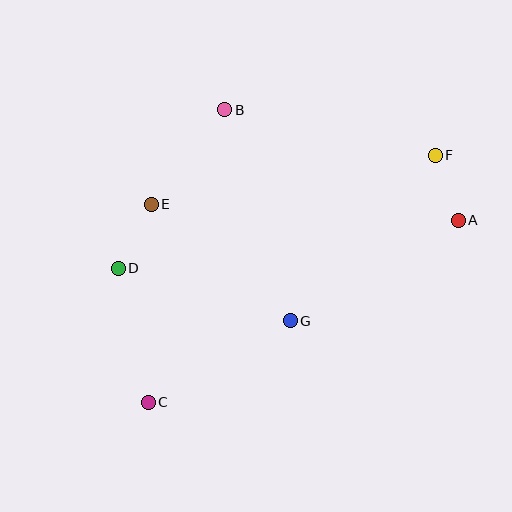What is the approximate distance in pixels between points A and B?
The distance between A and B is approximately 258 pixels.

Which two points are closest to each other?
Points A and F are closest to each other.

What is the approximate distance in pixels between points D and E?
The distance between D and E is approximately 72 pixels.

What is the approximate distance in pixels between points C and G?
The distance between C and G is approximately 164 pixels.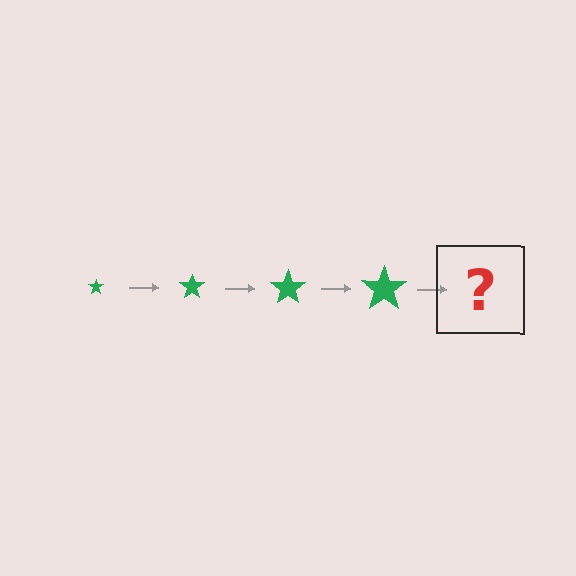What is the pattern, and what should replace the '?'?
The pattern is that the star gets progressively larger each step. The '?' should be a green star, larger than the previous one.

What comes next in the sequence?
The next element should be a green star, larger than the previous one.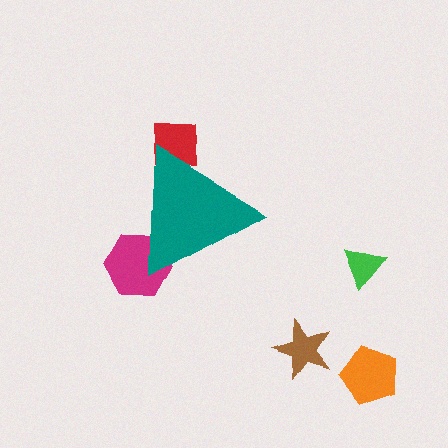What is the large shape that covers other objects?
A teal triangle.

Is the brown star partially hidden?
No, the brown star is fully visible.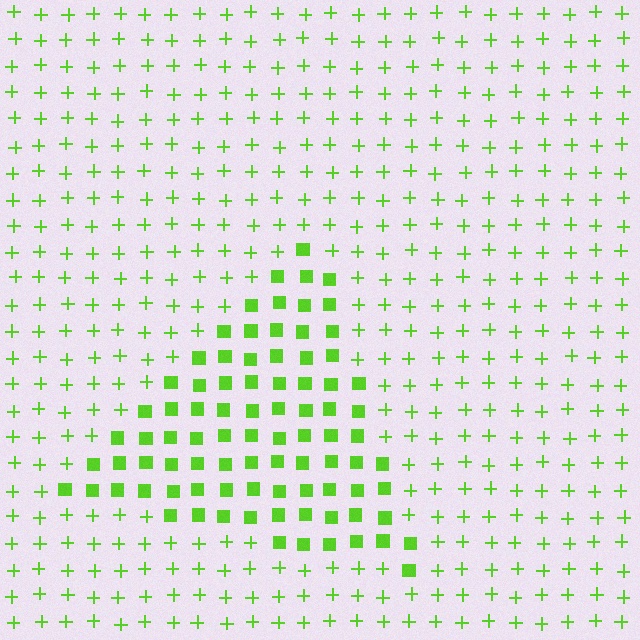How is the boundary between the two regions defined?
The boundary is defined by a change in element shape: squares inside vs. plus signs outside. All elements share the same color and spacing.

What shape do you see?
I see a triangle.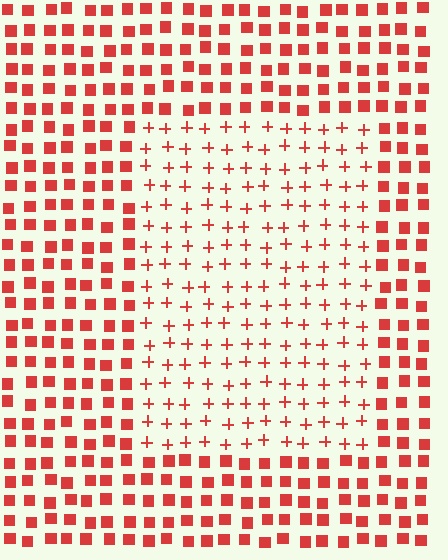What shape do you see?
I see a rectangle.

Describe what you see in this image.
The image is filled with small red elements arranged in a uniform grid. A rectangle-shaped region contains plus signs, while the surrounding area contains squares. The boundary is defined purely by the change in element shape.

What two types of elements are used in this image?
The image uses plus signs inside the rectangle region and squares outside it.